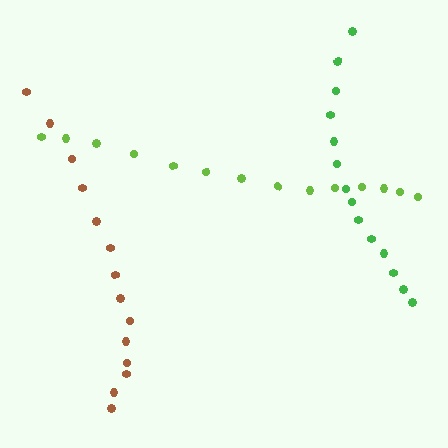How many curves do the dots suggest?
There are 3 distinct paths.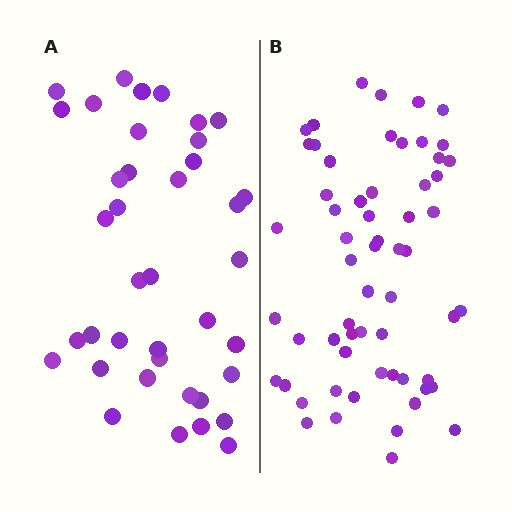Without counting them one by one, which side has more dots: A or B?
Region B (the right region) has more dots.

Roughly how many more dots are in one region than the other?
Region B has approximately 20 more dots than region A.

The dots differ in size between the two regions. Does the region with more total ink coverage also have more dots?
No. Region A has more total ink coverage because its dots are larger, but region B actually contains more individual dots. Total area can be misleading — the number of items is what matters here.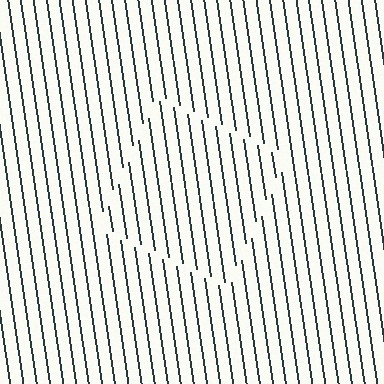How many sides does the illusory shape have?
4 sides — the line-ends trace a square.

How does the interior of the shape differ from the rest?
The interior of the shape contains the same grating, shifted by half a period — the contour is defined by the phase discontinuity where line-ends from the inner and outer gratings abut.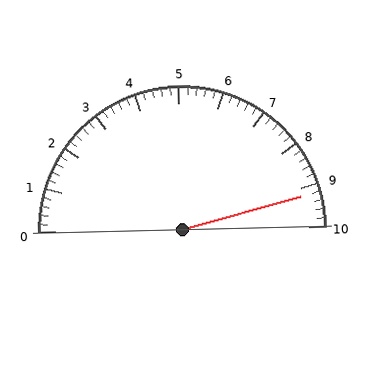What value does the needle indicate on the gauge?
The needle indicates approximately 9.2.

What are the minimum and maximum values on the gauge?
The gauge ranges from 0 to 10.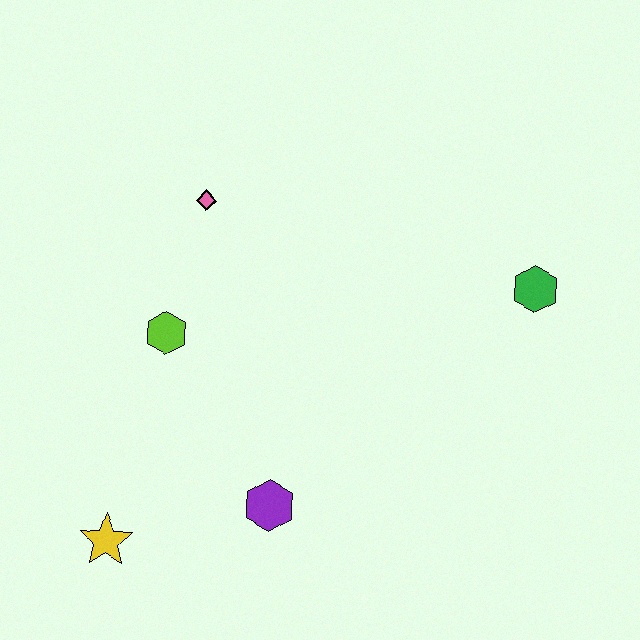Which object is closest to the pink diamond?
The lime hexagon is closest to the pink diamond.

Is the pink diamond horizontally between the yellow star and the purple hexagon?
Yes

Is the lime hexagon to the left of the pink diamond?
Yes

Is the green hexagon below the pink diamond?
Yes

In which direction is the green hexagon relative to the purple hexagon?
The green hexagon is to the right of the purple hexagon.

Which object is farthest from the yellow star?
The green hexagon is farthest from the yellow star.